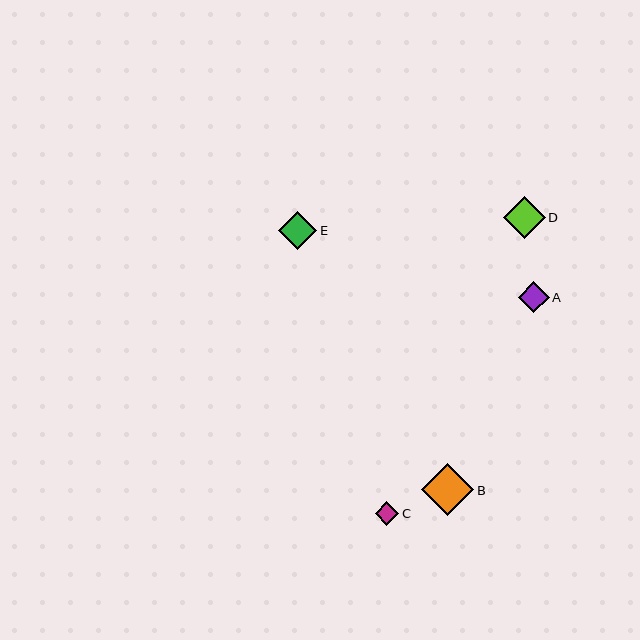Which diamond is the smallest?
Diamond C is the smallest with a size of approximately 24 pixels.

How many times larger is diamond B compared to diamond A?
Diamond B is approximately 1.7 times the size of diamond A.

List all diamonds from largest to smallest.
From largest to smallest: B, D, E, A, C.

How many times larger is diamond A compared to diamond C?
Diamond A is approximately 1.3 times the size of diamond C.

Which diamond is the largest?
Diamond B is the largest with a size of approximately 52 pixels.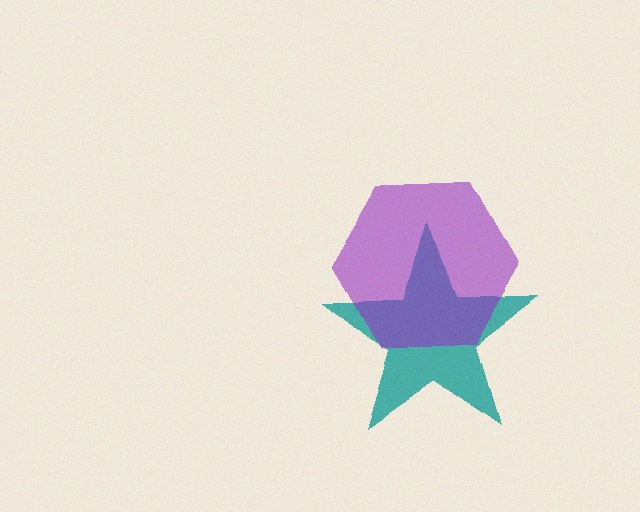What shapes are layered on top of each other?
The layered shapes are: a teal star, a purple hexagon.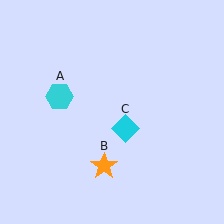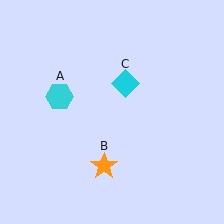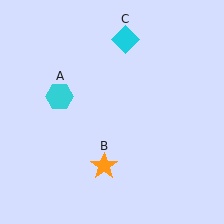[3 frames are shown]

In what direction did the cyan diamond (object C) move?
The cyan diamond (object C) moved up.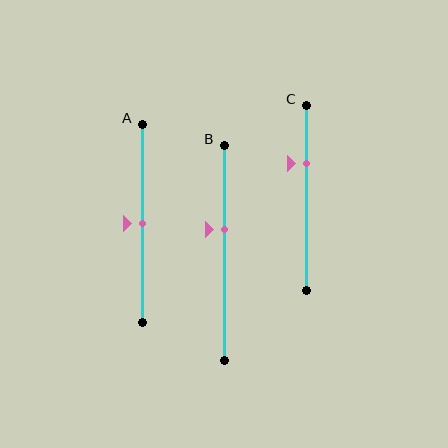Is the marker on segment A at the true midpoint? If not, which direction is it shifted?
Yes, the marker on segment A is at the true midpoint.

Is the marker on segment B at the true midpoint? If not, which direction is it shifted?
No, the marker on segment B is shifted upward by about 11% of the segment length.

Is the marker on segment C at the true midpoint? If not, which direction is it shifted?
No, the marker on segment C is shifted upward by about 19% of the segment length.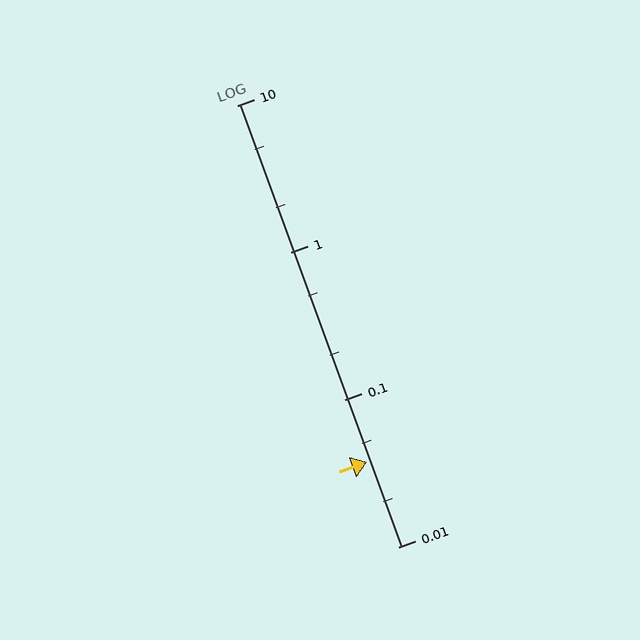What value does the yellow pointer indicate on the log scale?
The pointer indicates approximately 0.038.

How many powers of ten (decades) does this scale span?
The scale spans 3 decades, from 0.01 to 10.